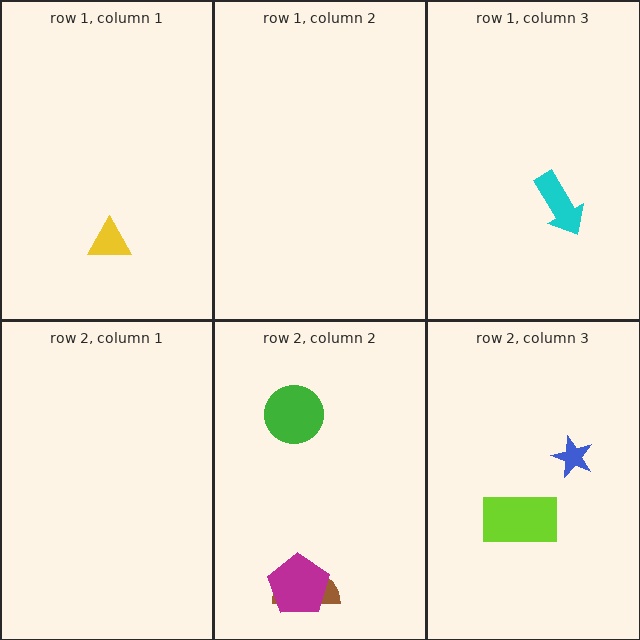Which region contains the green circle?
The row 2, column 2 region.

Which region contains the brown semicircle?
The row 2, column 2 region.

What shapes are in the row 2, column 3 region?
The blue star, the lime rectangle.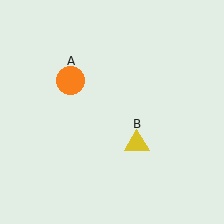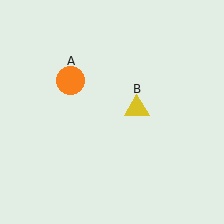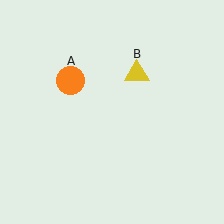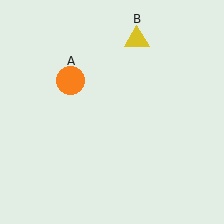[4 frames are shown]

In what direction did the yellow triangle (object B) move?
The yellow triangle (object B) moved up.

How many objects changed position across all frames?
1 object changed position: yellow triangle (object B).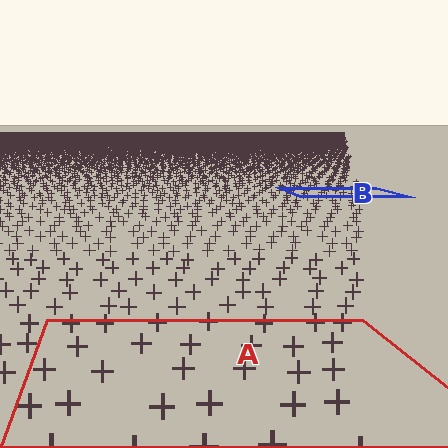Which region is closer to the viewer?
Region A is closer. The texture elements there are larger and more spread out.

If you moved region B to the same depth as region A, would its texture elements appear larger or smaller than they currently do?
They would appear larger. At a closer depth, the same texture elements are projected at a bigger on-screen size.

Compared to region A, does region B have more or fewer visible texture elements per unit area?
Region B has more texture elements per unit area — they are packed more densely because it is farther away.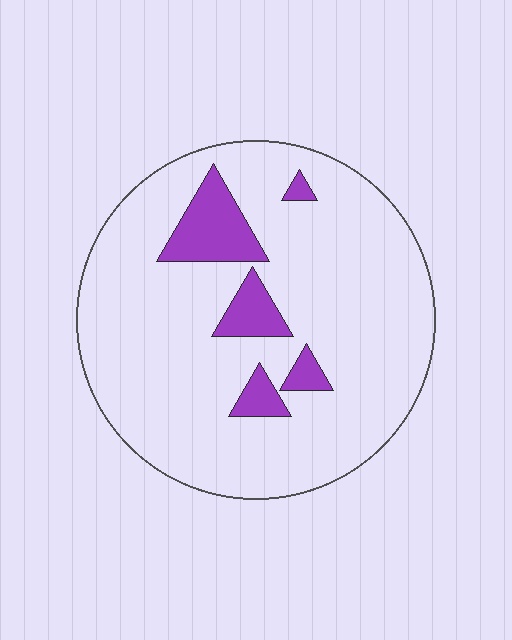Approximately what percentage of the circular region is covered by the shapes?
Approximately 10%.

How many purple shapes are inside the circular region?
5.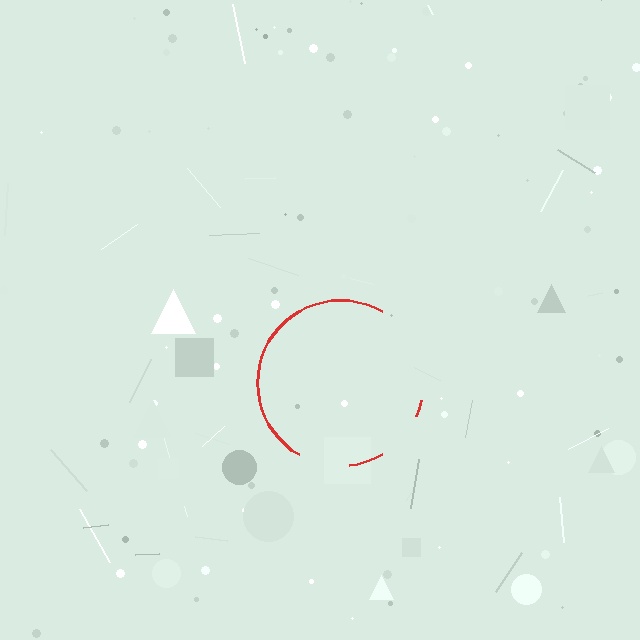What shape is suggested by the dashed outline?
The dashed outline suggests a circle.